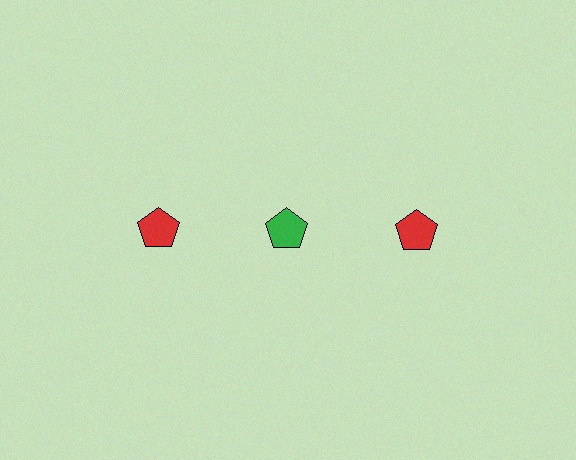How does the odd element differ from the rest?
It has a different color: green instead of red.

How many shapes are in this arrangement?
There are 3 shapes arranged in a grid pattern.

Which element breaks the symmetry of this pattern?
The green pentagon in the top row, second from left column breaks the symmetry. All other shapes are red pentagons.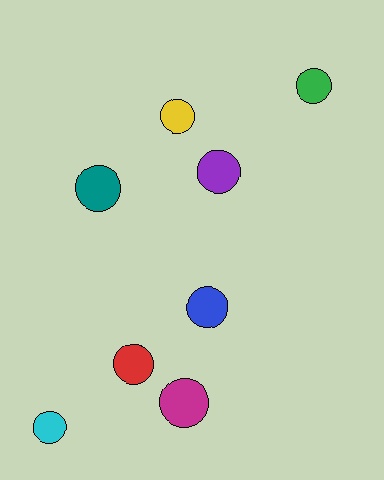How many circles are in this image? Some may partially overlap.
There are 8 circles.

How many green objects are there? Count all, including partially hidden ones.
There is 1 green object.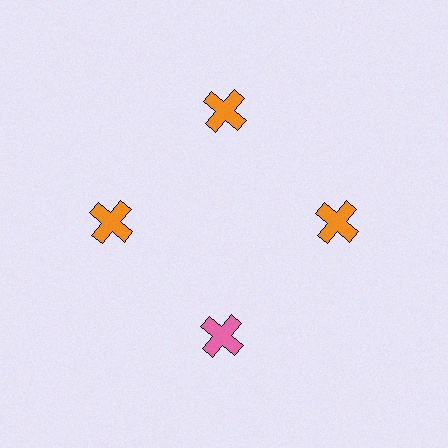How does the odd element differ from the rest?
It has a different color: pink instead of orange.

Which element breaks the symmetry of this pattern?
The pink cross at roughly the 6 o'clock position breaks the symmetry. All other shapes are orange crosses.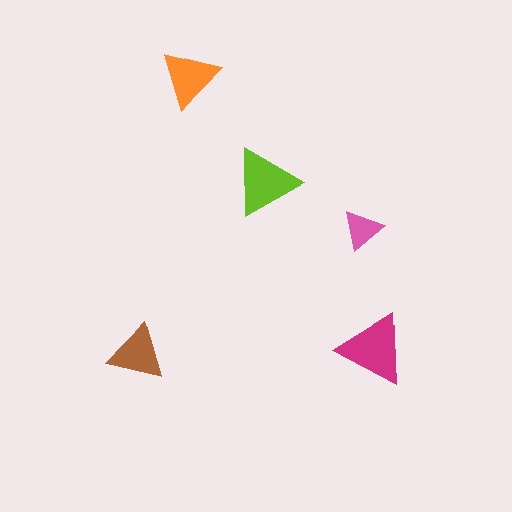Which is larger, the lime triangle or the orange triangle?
The lime one.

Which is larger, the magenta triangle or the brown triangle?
The magenta one.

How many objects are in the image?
There are 5 objects in the image.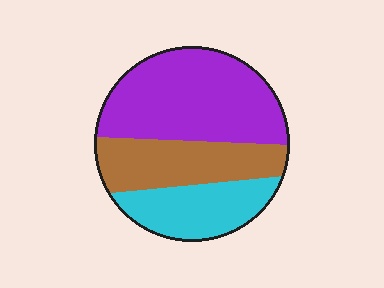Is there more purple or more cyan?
Purple.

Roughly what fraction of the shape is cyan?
Cyan covers about 25% of the shape.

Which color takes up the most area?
Purple, at roughly 50%.